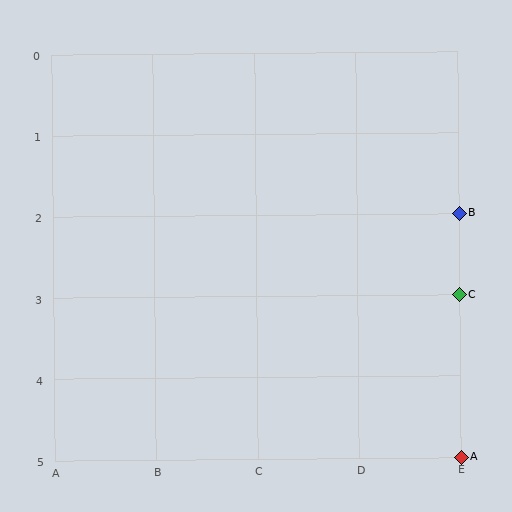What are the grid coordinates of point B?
Point B is at grid coordinates (E, 2).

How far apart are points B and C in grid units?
Points B and C are 1 row apart.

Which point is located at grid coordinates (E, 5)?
Point A is at (E, 5).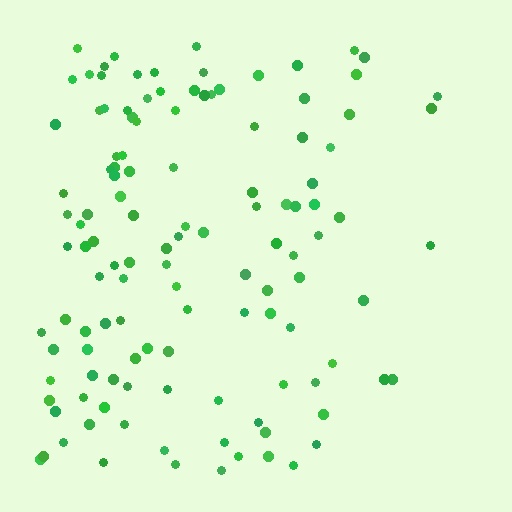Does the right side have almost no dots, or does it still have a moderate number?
Still a moderate number, just noticeably fewer than the left.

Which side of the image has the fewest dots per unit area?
The right.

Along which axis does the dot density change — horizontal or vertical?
Horizontal.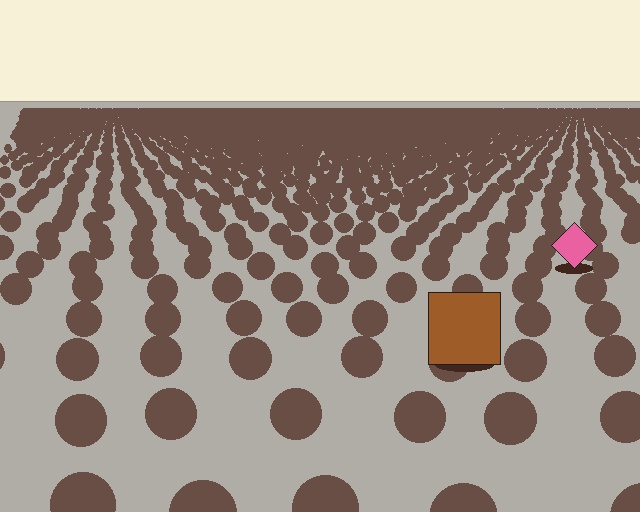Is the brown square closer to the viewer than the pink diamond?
Yes. The brown square is closer — you can tell from the texture gradient: the ground texture is coarser near it.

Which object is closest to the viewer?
The brown square is closest. The texture marks near it are larger and more spread out.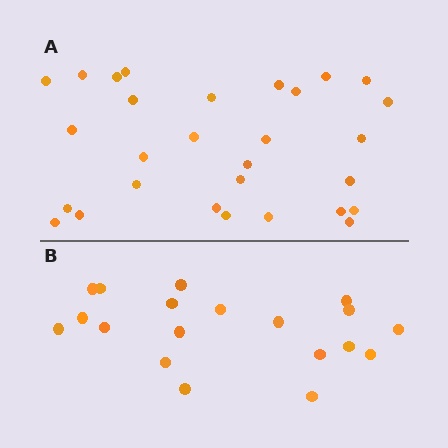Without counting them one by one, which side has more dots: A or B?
Region A (the top region) has more dots.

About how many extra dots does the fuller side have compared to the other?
Region A has roughly 10 or so more dots than region B.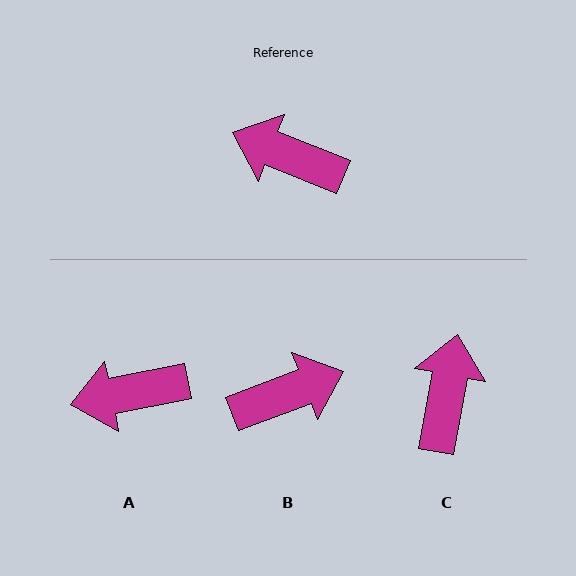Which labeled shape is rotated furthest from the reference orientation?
B, about 137 degrees away.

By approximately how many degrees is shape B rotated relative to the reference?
Approximately 137 degrees clockwise.